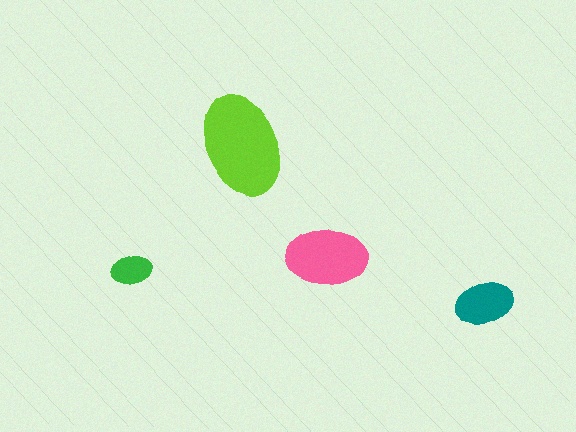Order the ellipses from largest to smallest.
the lime one, the pink one, the teal one, the green one.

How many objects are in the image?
There are 4 objects in the image.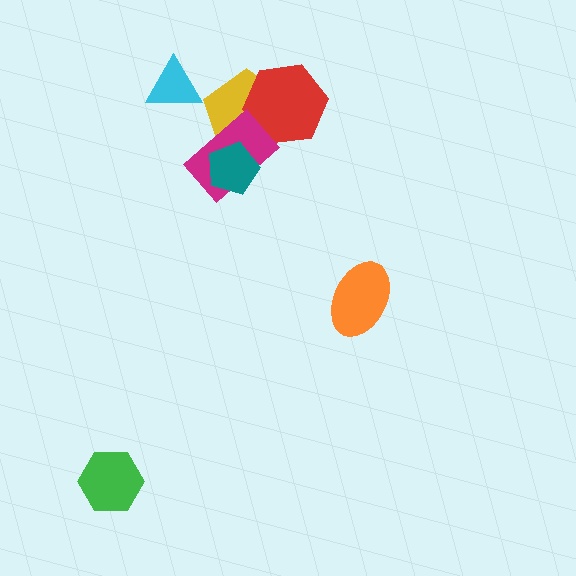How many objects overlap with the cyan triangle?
0 objects overlap with the cyan triangle.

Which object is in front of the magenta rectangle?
The teal pentagon is in front of the magenta rectangle.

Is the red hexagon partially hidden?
Yes, it is partially covered by another shape.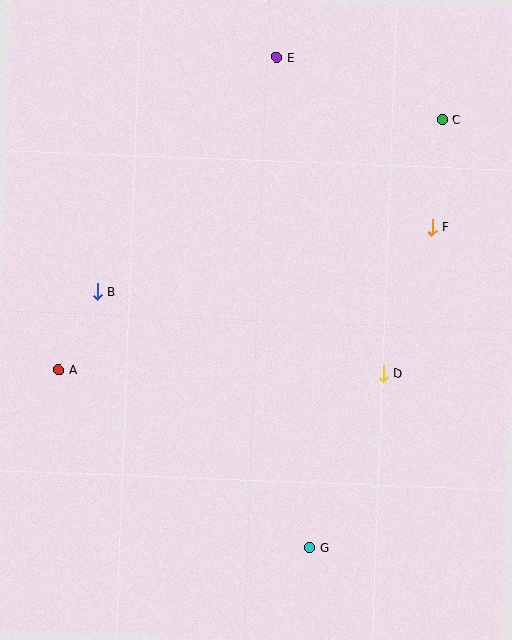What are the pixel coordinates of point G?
Point G is at (310, 547).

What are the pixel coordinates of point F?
Point F is at (432, 227).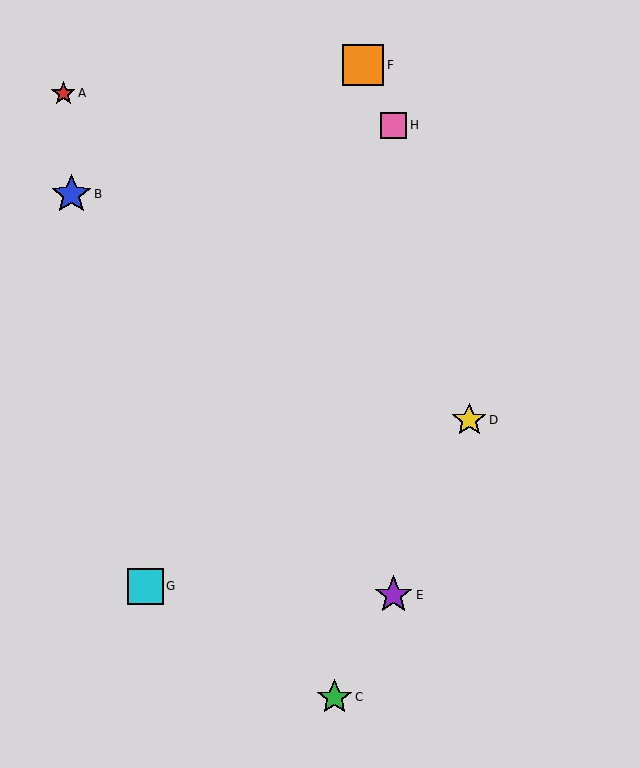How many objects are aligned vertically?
2 objects (E, H) are aligned vertically.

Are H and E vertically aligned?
Yes, both are at x≈393.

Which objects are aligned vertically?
Objects E, H are aligned vertically.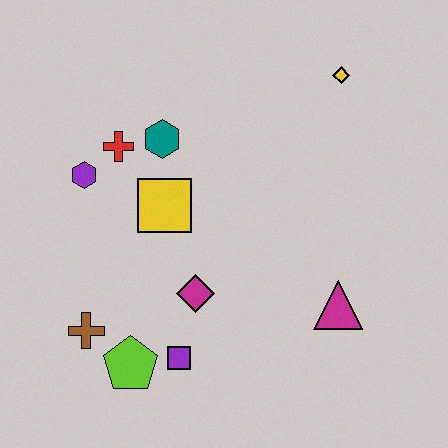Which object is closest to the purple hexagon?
The red cross is closest to the purple hexagon.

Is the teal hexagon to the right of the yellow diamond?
No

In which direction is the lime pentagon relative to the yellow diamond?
The lime pentagon is below the yellow diamond.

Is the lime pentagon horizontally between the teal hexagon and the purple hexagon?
Yes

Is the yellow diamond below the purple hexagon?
No